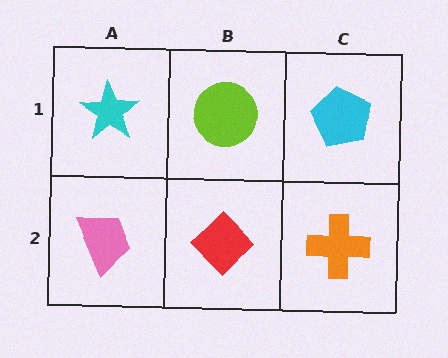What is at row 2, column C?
An orange cross.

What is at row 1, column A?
A cyan star.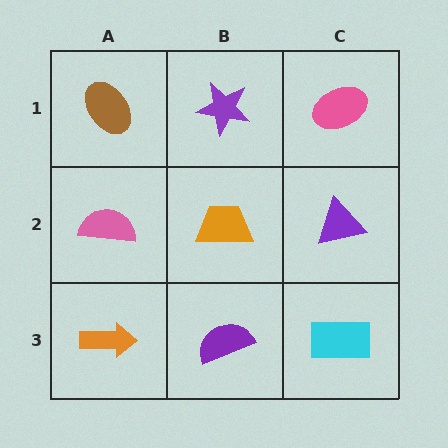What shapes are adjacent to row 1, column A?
A pink semicircle (row 2, column A), a purple star (row 1, column B).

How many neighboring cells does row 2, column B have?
4.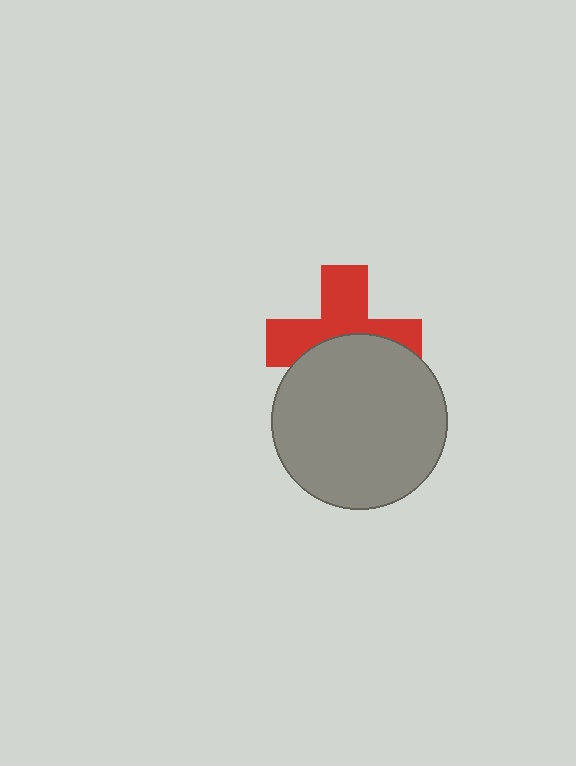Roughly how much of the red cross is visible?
About half of it is visible (roughly 53%).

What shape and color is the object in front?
The object in front is a gray circle.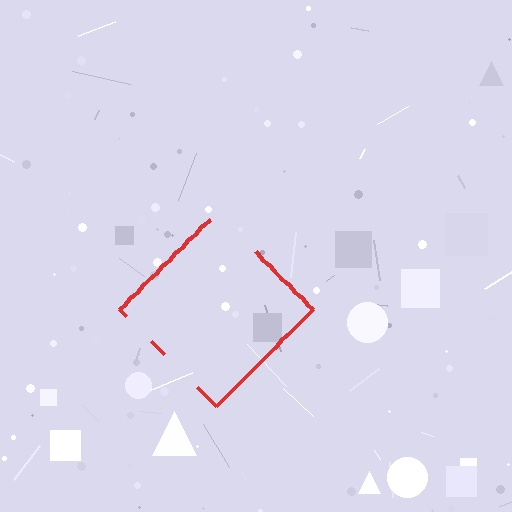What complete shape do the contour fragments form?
The contour fragments form a diamond.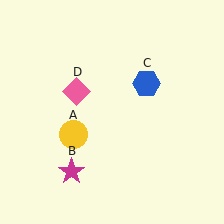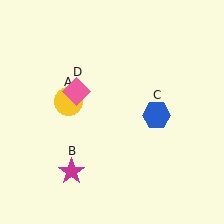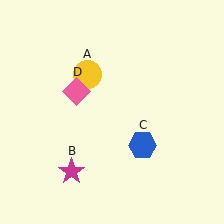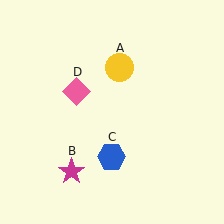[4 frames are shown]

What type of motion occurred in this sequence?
The yellow circle (object A), blue hexagon (object C) rotated clockwise around the center of the scene.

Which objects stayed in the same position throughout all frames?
Magenta star (object B) and pink diamond (object D) remained stationary.